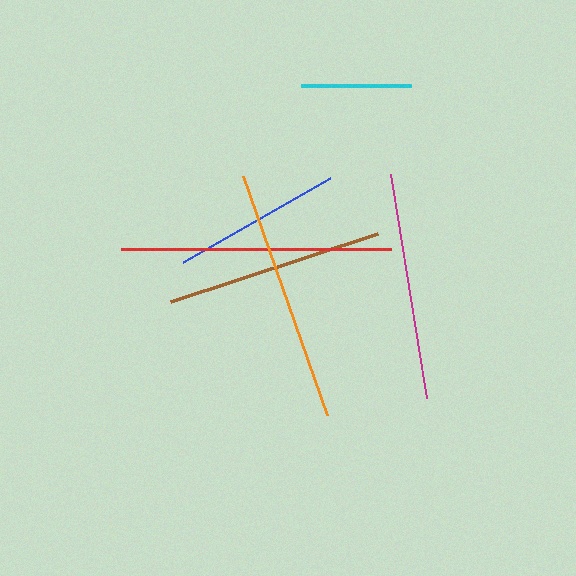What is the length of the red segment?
The red segment is approximately 270 pixels long.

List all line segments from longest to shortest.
From longest to shortest: red, orange, magenta, brown, blue, cyan.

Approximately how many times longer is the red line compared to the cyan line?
The red line is approximately 2.5 times the length of the cyan line.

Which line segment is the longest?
The red line is the longest at approximately 270 pixels.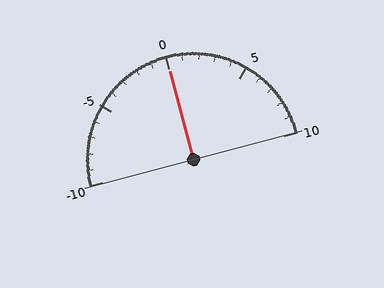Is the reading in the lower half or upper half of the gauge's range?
The reading is in the upper half of the range (-10 to 10).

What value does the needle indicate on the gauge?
The needle indicates approximately 0.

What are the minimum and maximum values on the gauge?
The gauge ranges from -10 to 10.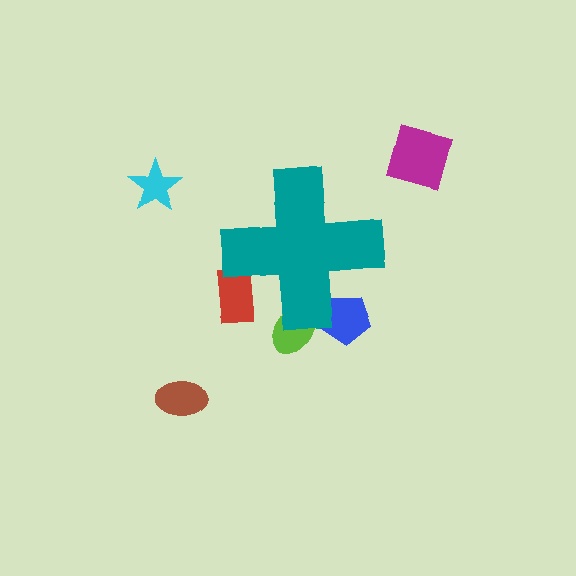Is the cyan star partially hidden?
No, the cyan star is fully visible.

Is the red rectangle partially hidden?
Yes, the red rectangle is partially hidden behind the teal cross.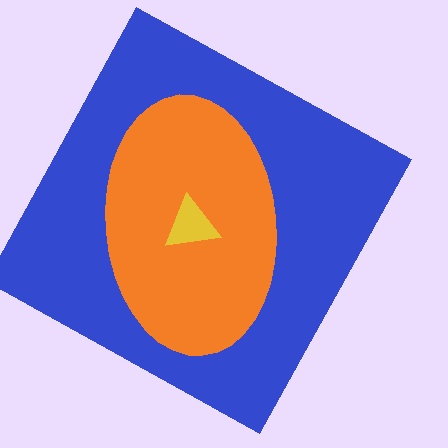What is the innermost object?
The yellow triangle.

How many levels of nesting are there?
3.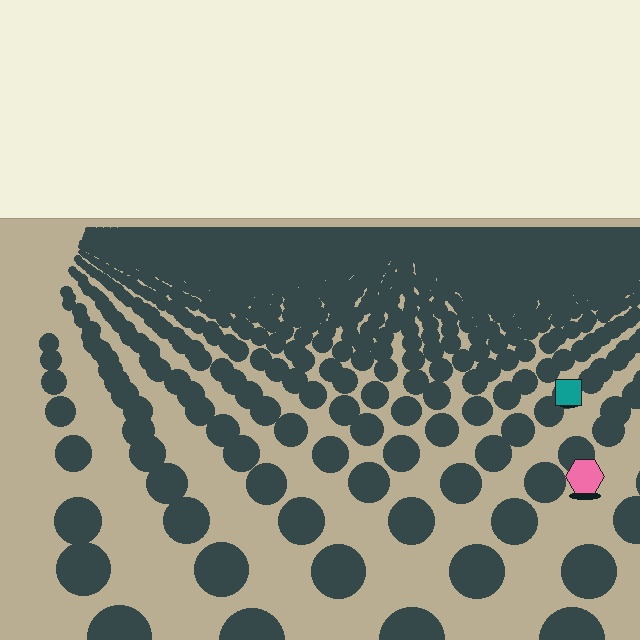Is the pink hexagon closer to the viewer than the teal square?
Yes. The pink hexagon is closer — you can tell from the texture gradient: the ground texture is coarser near it.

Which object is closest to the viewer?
The pink hexagon is closest. The texture marks near it are larger and more spread out.